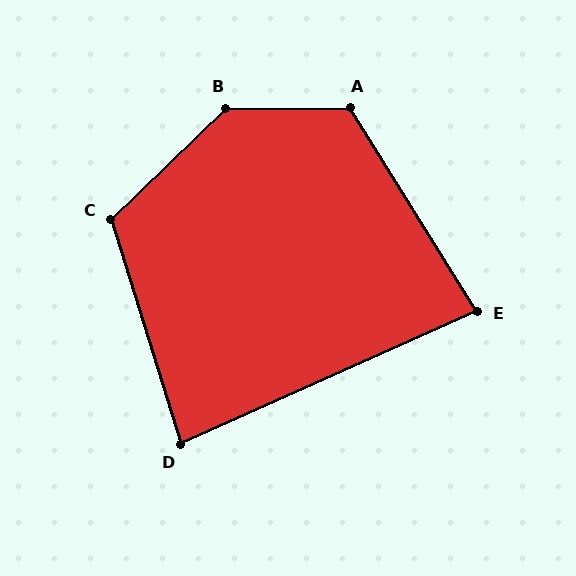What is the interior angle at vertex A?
Approximately 122 degrees (obtuse).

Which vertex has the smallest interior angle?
E, at approximately 82 degrees.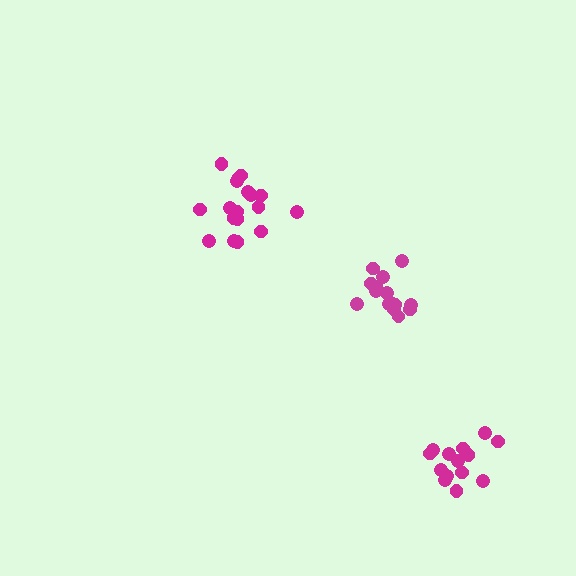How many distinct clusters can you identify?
There are 3 distinct clusters.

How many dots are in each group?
Group 1: 16 dots, Group 2: 14 dots, Group 3: 18 dots (48 total).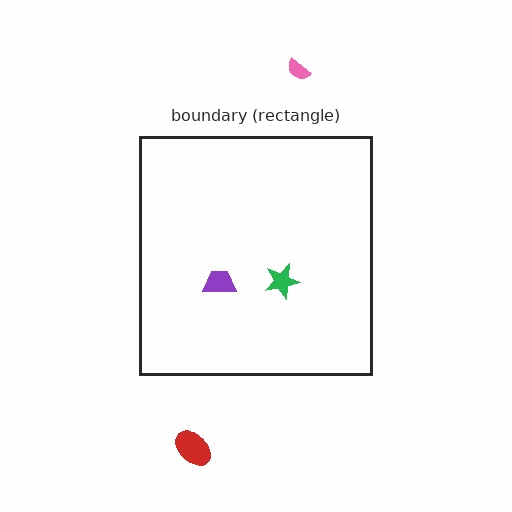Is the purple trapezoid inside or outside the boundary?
Inside.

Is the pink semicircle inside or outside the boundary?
Outside.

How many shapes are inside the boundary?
2 inside, 2 outside.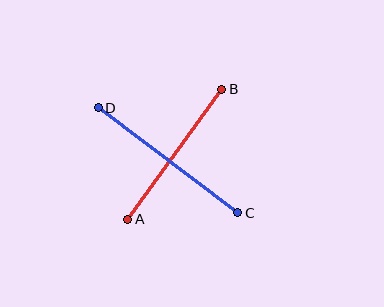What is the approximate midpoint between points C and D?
The midpoint is at approximately (168, 160) pixels.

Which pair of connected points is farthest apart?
Points C and D are farthest apart.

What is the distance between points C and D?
The distance is approximately 174 pixels.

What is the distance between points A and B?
The distance is approximately 161 pixels.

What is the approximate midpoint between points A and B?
The midpoint is at approximately (175, 154) pixels.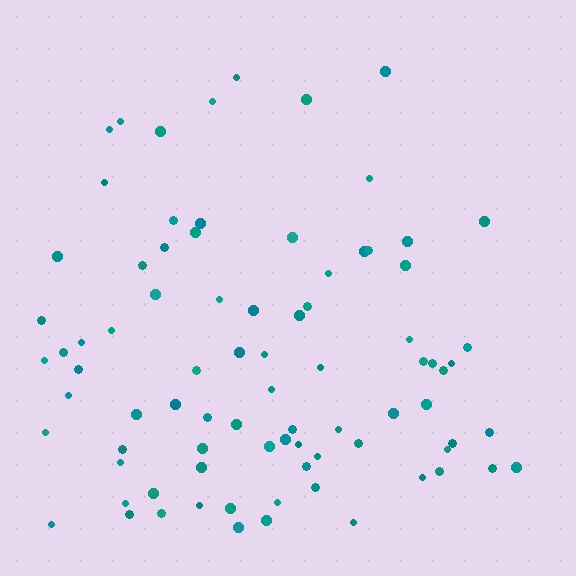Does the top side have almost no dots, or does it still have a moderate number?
Still a moderate number, just noticeably fewer than the bottom.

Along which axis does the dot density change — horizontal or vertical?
Vertical.